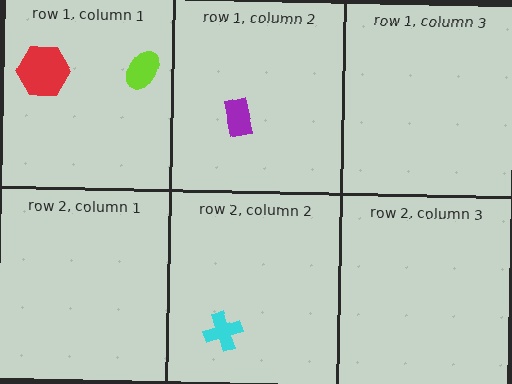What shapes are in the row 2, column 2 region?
The cyan cross.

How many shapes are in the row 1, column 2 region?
1.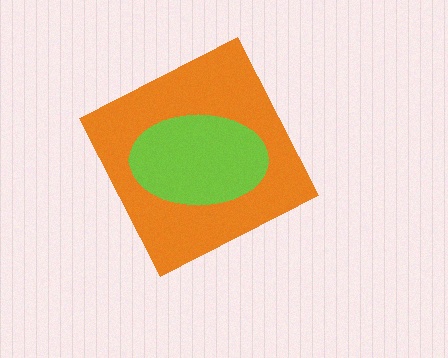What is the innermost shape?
The lime ellipse.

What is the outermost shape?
The orange diamond.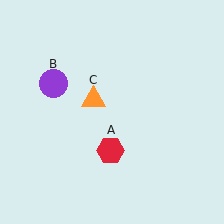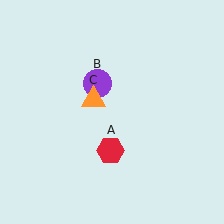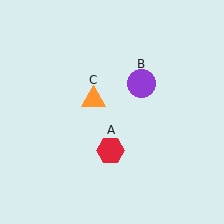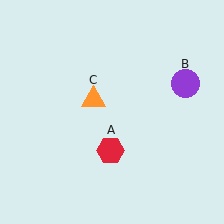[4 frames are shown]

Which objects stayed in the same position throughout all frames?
Red hexagon (object A) and orange triangle (object C) remained stationary.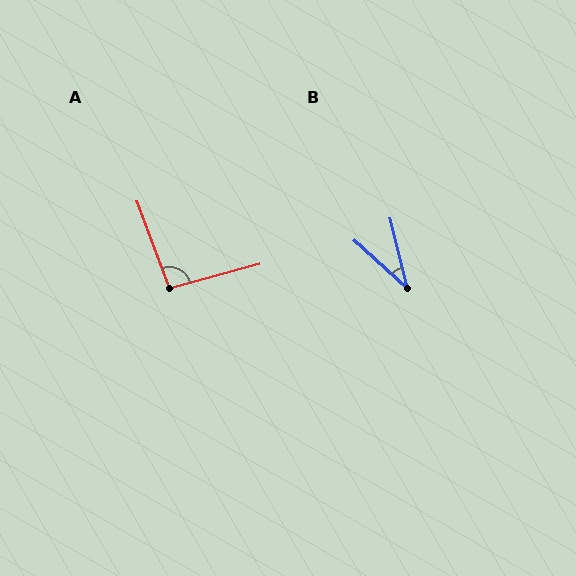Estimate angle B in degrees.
Approximately 34 degrees.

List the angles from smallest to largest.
B (34°), A (95°).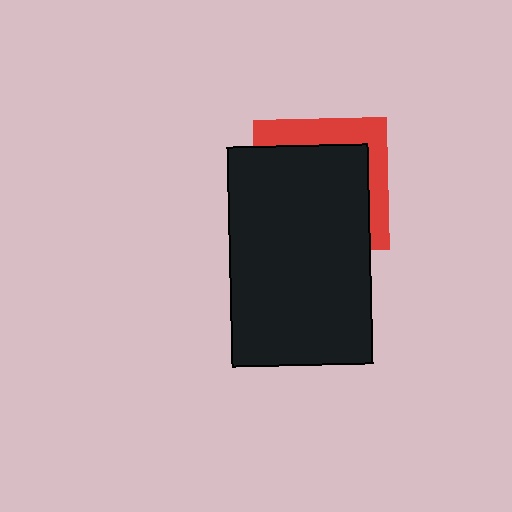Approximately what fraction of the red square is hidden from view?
Roughly 70% of the red square is hidden behind the black rectangle.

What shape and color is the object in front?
The object in front is a black rectangle.